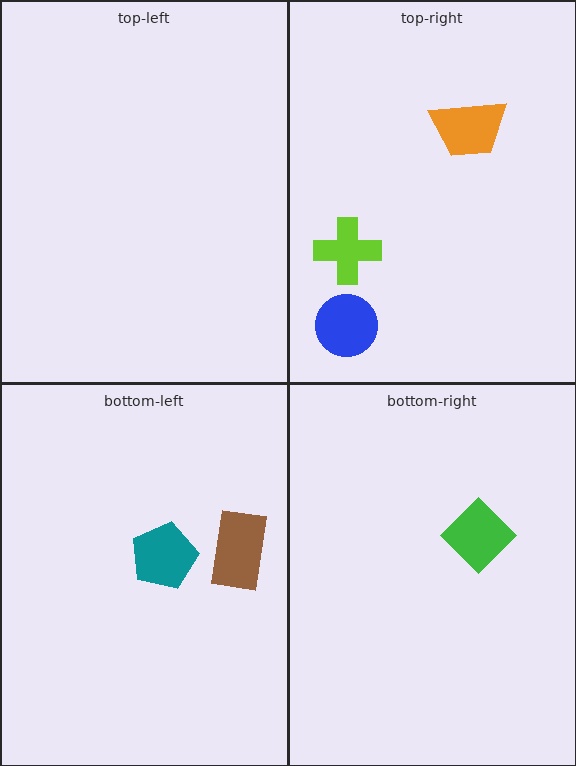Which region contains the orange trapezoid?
The top-right region.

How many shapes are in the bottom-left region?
2.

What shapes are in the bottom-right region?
The green diamond.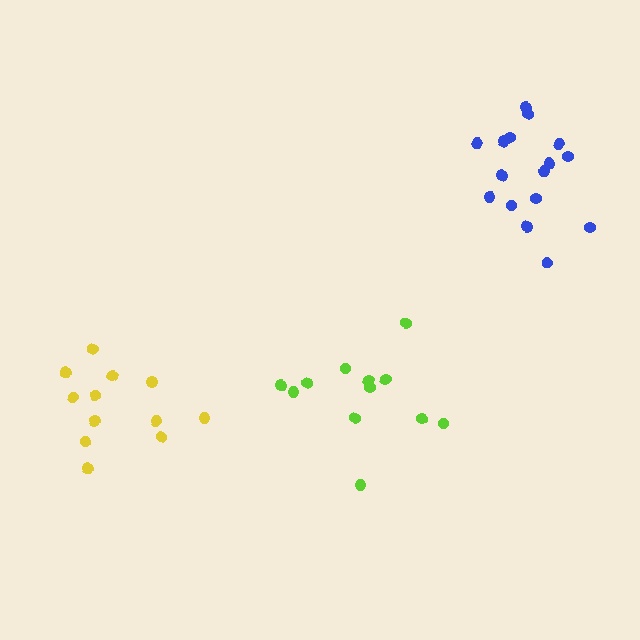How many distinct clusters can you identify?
There are 3 distinct clusters.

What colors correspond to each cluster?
The clusters are colored: lime, blue, yellow.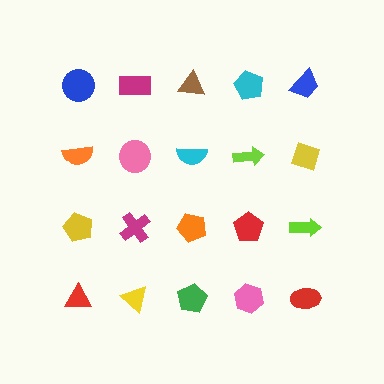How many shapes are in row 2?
5 shapes.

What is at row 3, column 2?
A magenta cross.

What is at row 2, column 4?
A lime arrow.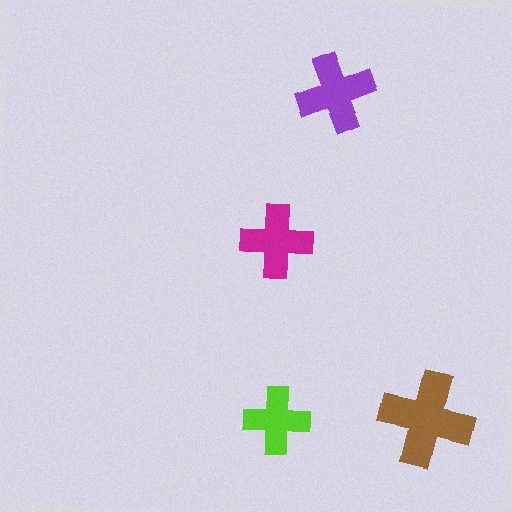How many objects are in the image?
There are 4 objects in the image.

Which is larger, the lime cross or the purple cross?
The purple one.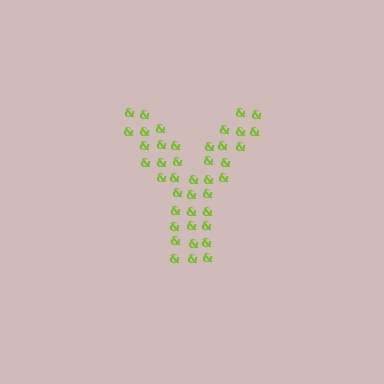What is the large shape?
The large shape is the letter Y.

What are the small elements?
The small elements are ampersands.